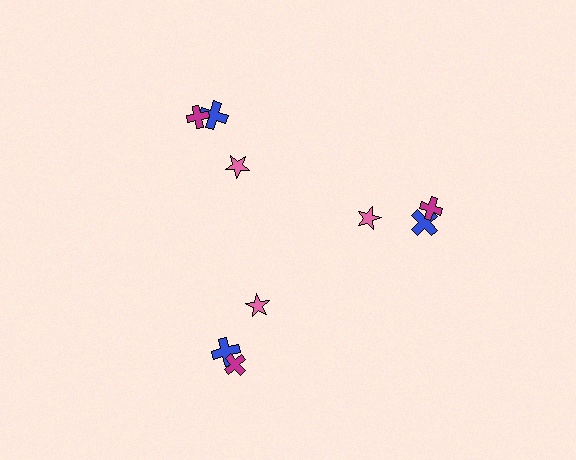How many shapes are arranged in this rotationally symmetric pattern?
There are 9 shapes, arranged in 3 groups of 3.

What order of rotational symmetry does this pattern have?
This pattern has 3-fold rotational symmetry.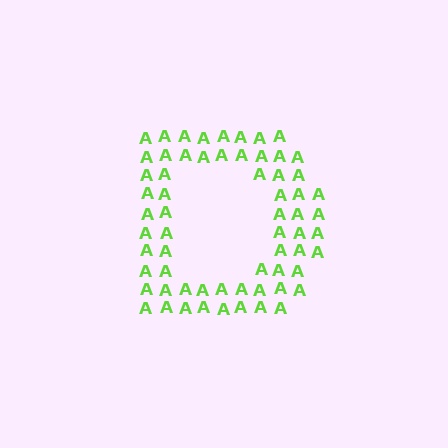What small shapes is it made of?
It is made of small letter A's.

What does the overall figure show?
The overall figure shows the letter D.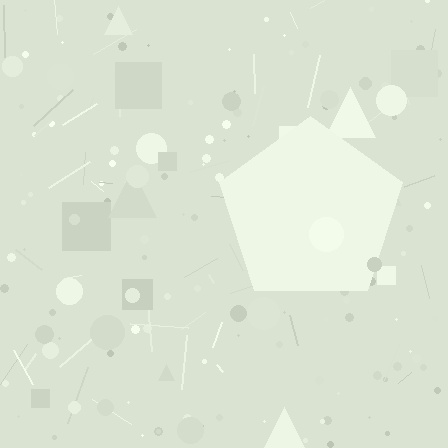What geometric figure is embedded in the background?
A pentagon is embedded in the background.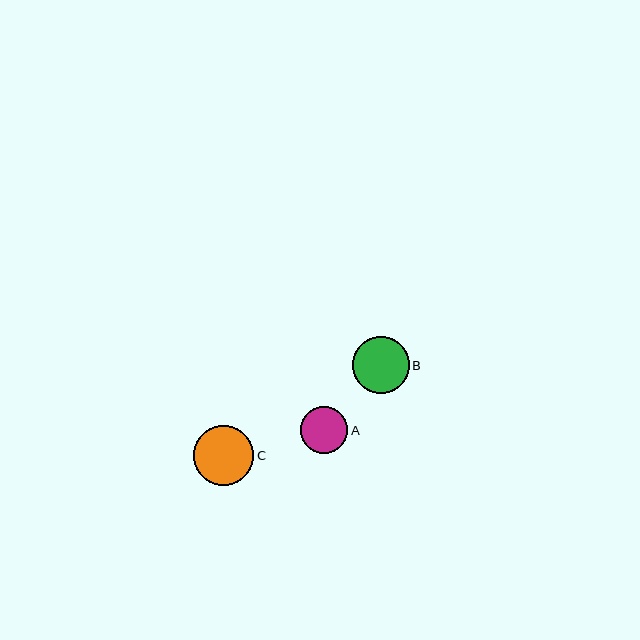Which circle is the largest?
Circle C is the largest with a size of approximately 60 pixels.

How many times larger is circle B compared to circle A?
Circle B is approximately 1.2 times the size of circle A.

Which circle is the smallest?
Circle A is the smallest with a size of approximately 47 pixels.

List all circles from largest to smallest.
From largest to smallest: C, B, A.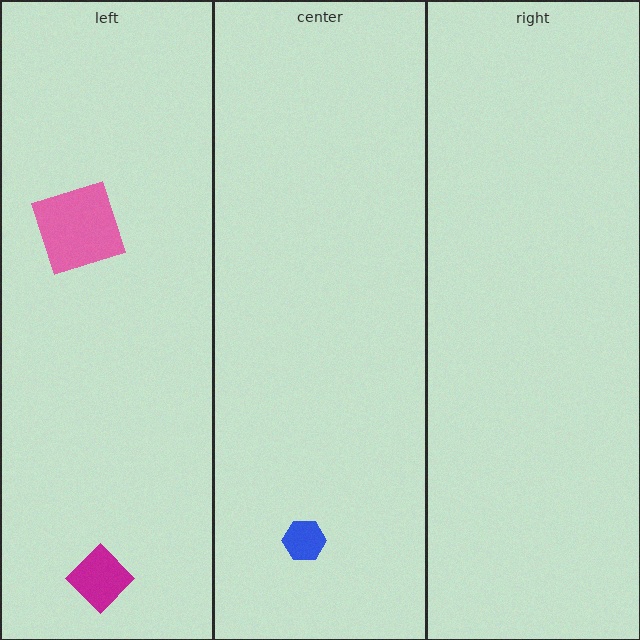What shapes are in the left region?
The magenta diamond, the pink square.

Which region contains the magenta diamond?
The left region.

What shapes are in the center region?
The blue hexagon.